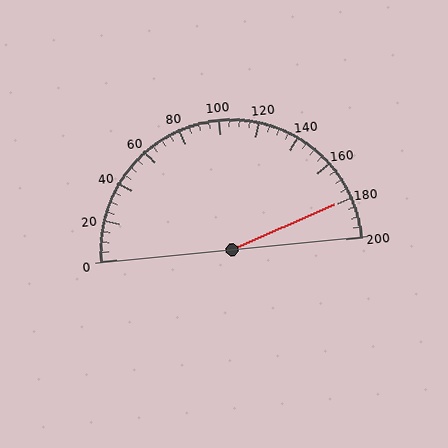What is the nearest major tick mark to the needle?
The nearest major tick mark is 180.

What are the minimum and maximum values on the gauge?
The gauge ranges from 0 to 200.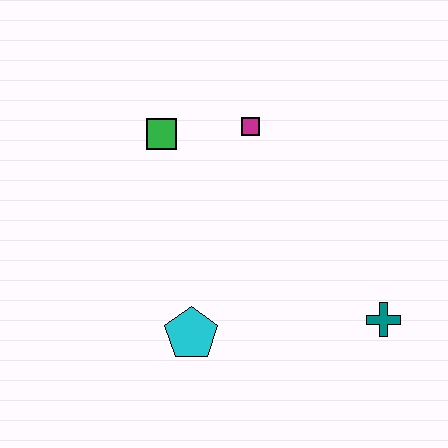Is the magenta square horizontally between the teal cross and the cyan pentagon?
Yes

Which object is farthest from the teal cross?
The green square is farthest from the teal cross.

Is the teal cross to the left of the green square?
No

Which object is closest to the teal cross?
The cyan pentagon is closest to the teal cross.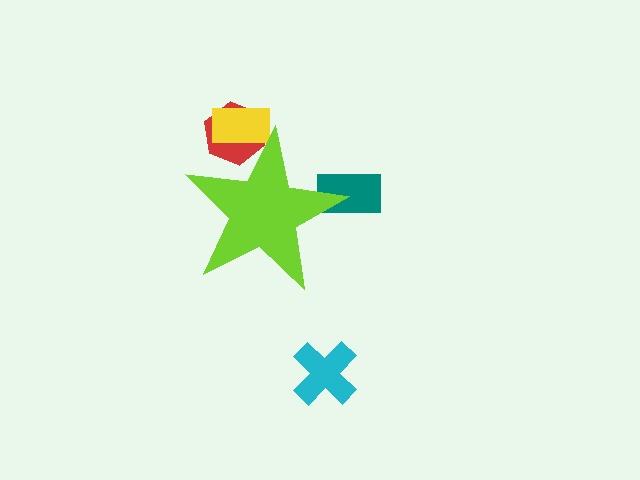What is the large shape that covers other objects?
A lime star.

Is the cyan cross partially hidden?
No, the cyan cross is fully visible.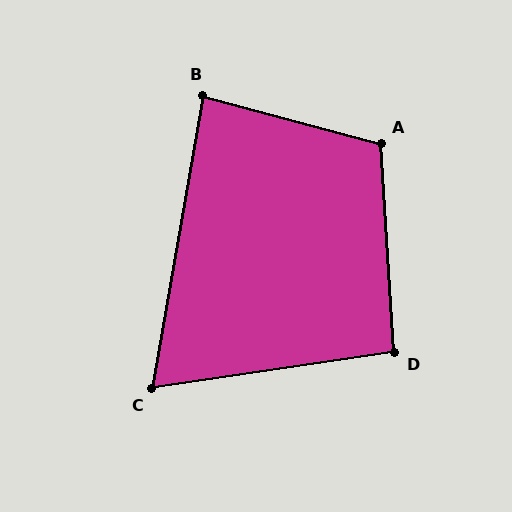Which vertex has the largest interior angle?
A, at approximately 108 degrees.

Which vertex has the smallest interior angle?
C, at approximately 72 degrees.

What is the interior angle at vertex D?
Approximately 95 degrees (approximately right).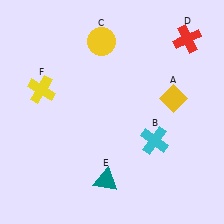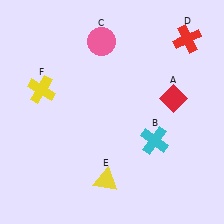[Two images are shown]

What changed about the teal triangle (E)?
In Image 1, E is teal. In Image 2, it changed to yellow.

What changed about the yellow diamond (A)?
In Image 1, A is yellow. In Image 2, it changed to red.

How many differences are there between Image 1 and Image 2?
There are 3 differences between the two images.